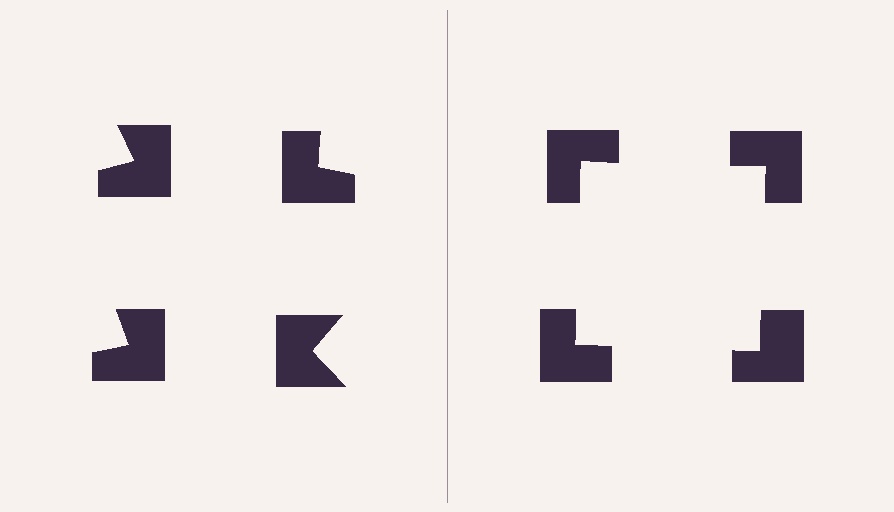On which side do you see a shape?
An illusory square appears on the right side. On the left side the wedge cuts are rotated, so no coherent shape forms.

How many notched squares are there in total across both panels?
8 — 4 on each side.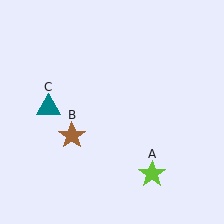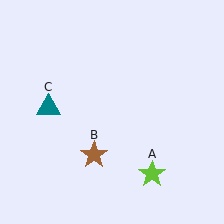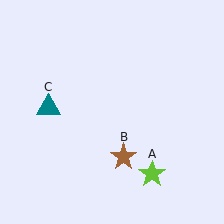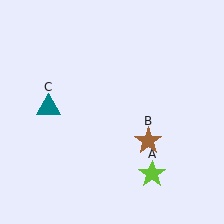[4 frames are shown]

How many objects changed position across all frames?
1 object changed position: brown star (object B).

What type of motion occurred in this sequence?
The brown star (object B) rotated counterclockwise around the center of the scene.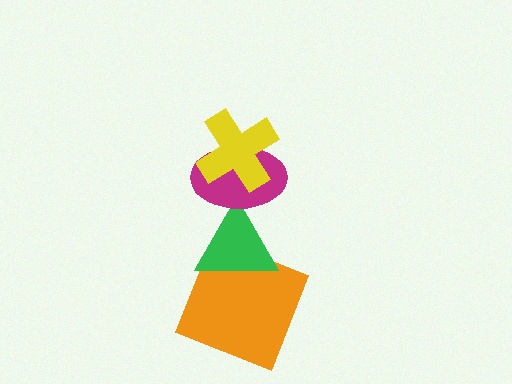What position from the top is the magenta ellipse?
The magenta ellipse is 2nd from the top.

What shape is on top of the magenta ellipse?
The yellow cross is on top of the magenta ellipse.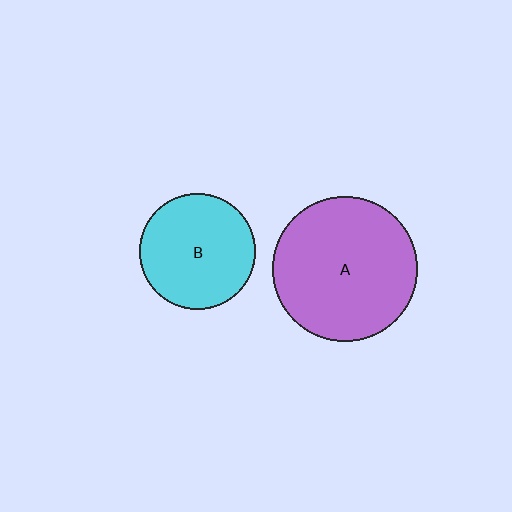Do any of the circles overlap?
No, none of the circles overlap.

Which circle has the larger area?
Circle A (purple).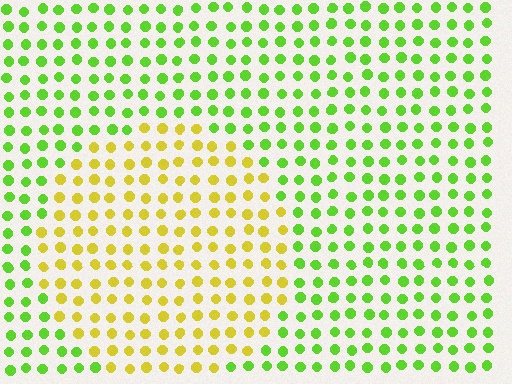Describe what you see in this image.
The image is filled with small lime elements in a uniform arrangement. A circle-shaped region is visible where the elements are tinted to a slightly different hue, forming a subtle color boundary.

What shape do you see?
I see a circle.